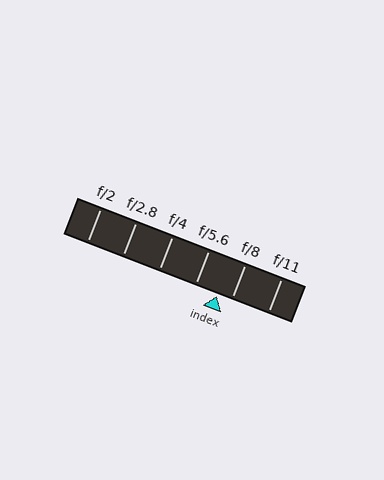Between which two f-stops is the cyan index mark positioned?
The index mark is between f/5.6 and f/8.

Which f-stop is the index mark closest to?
The index mark is closest to f/8.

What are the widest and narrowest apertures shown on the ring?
The widest aperture shown is f/2 and the narrowest is f/11.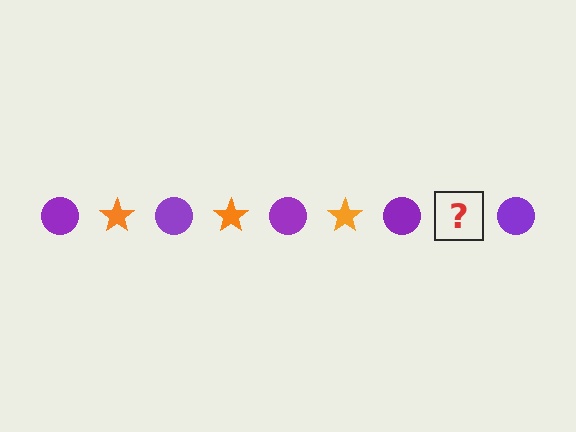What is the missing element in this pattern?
The missing element is an orange star.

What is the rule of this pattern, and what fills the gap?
The rule is that the pattern alternates between purple circle and orange star. The gap should be filled with an orange star.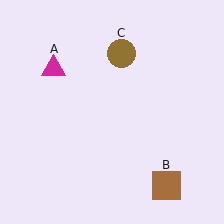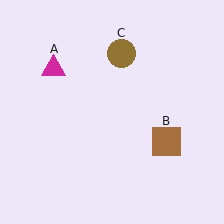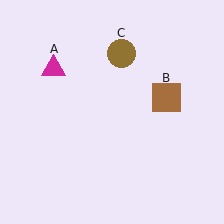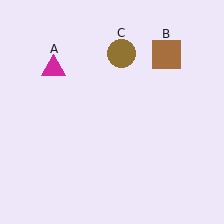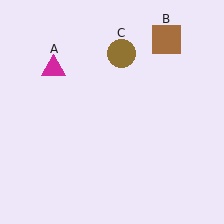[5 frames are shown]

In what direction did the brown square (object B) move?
The brown square (object B) moved up.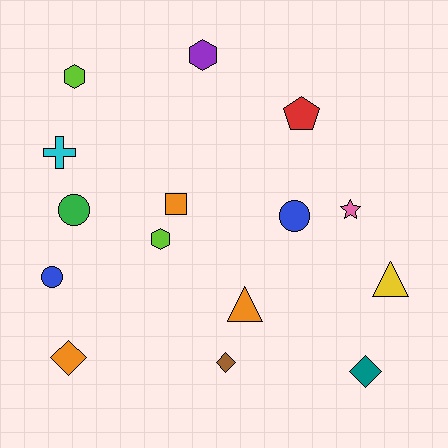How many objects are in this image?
There are 15 objects.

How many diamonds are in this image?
There are 3 diamonds.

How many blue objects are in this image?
There are 2 blue objects.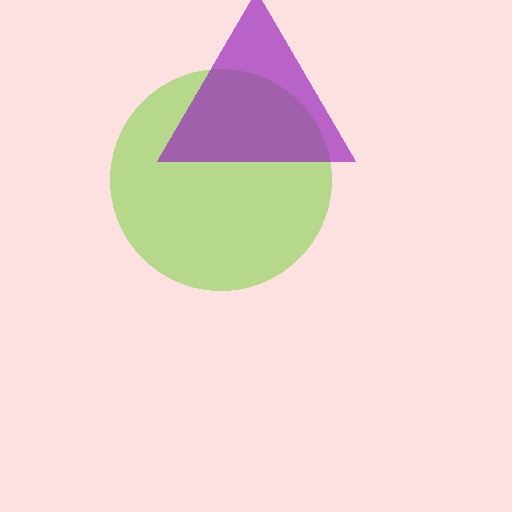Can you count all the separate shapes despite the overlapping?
Yes, there are 2 separate shapes.